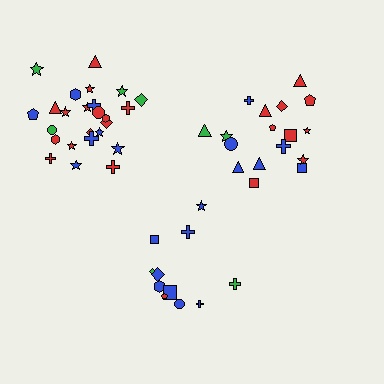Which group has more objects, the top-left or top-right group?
The top-left group.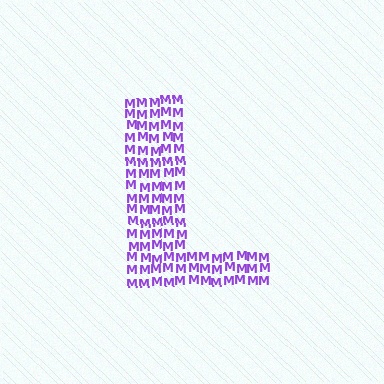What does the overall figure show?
The overall figure shows the letter L.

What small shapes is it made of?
It is made of small letter M's.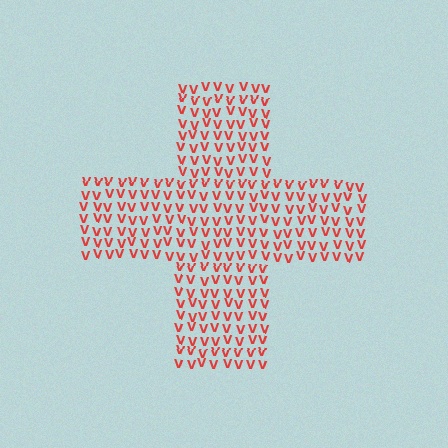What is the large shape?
The large shape is a cross.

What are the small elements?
The small elements are letter V's.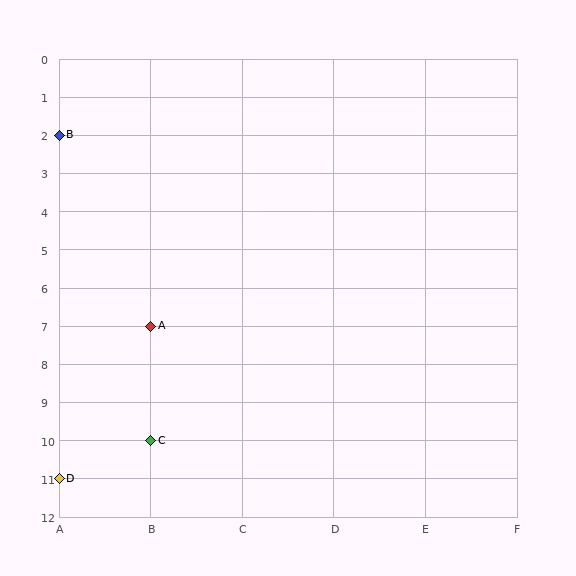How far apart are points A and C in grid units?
Points A and C are 3 rows apart.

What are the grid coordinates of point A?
Point A is at grid coordinates (B, 7).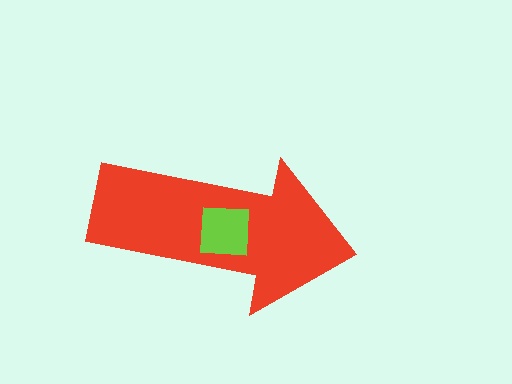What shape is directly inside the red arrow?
The lime square.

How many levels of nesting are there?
2.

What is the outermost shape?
The red arrow.